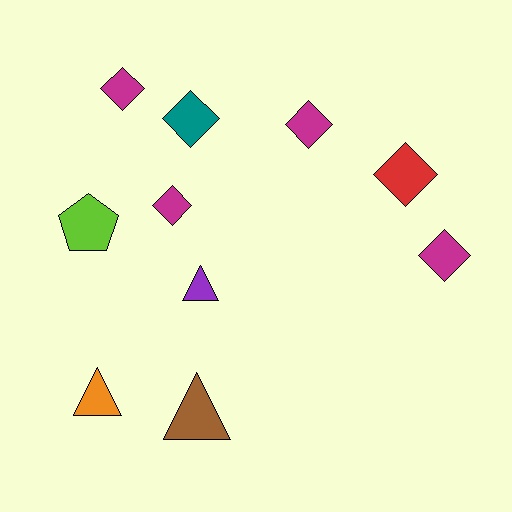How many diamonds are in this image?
There are 6 diamonds.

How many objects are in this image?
There are 10 objects.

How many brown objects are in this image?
There is 1 brown object.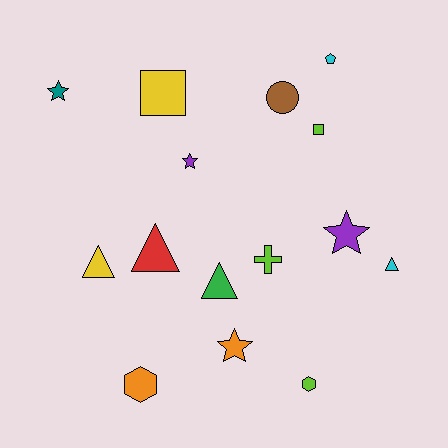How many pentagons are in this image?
There is 1 pentagon.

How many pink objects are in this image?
There are no pink objects.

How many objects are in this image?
There are 15 objects.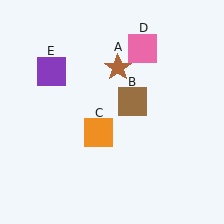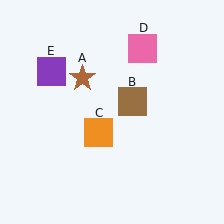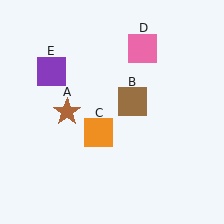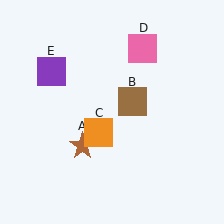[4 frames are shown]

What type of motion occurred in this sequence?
The brown star (object A) rotated counterclockwise around the center of the scene.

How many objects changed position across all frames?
1 object changed position: brown star (object A).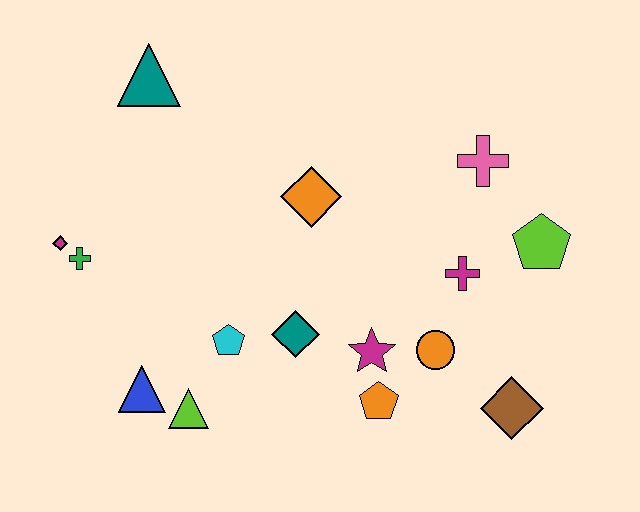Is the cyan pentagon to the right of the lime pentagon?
No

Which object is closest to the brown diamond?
The orange circle is closest to the brown diamond.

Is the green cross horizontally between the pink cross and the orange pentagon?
No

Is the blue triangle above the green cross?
No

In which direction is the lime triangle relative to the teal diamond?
The lime triangle is to the left of the teal diamond.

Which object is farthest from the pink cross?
The magenta diamond is farthest from the pink cross.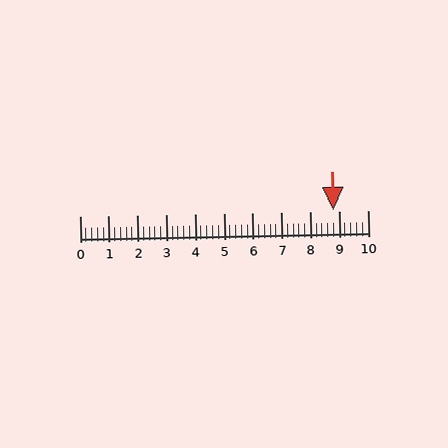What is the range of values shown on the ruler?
The ruler shows values from 0 to 10.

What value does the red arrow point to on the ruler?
The red arrow points to approximately 8.8.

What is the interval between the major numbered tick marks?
The major tick marks are spaced 1 units apart.